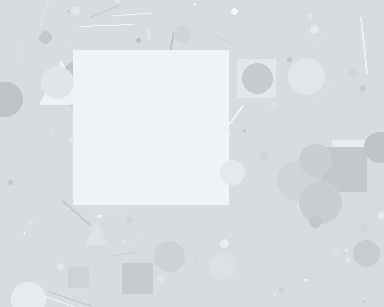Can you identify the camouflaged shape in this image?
The camouflaged shape is a square.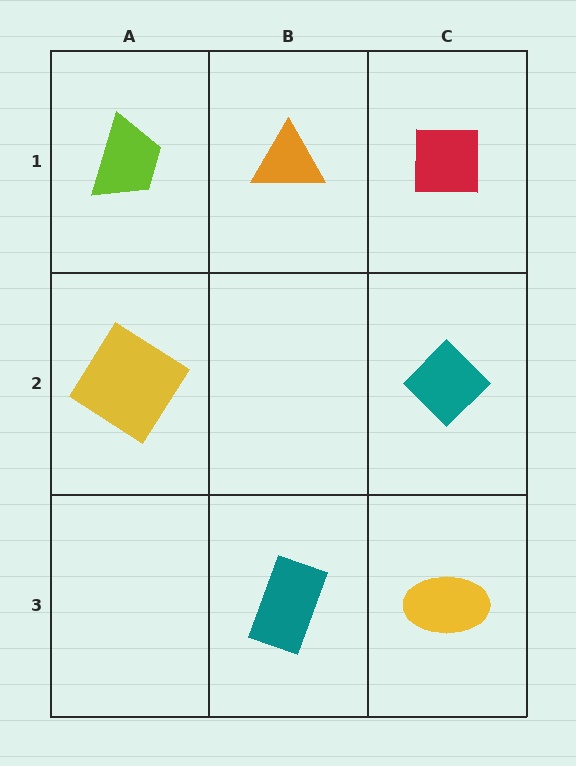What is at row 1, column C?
A red square.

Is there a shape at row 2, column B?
No, that cell is empty.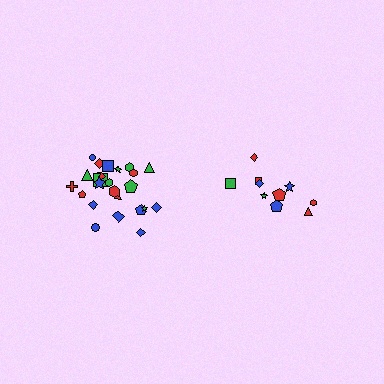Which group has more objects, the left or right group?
The left group.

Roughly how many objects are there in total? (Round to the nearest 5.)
Roughly 35 objects in total.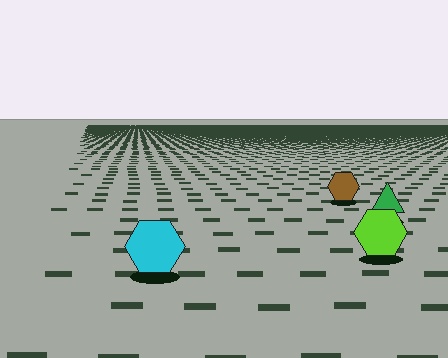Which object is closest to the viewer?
The cyan hexagon is closest. The texture marks near it are larger and more spread out.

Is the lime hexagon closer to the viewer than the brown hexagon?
Yes. The lime hexagon is closer — you can tell from the texture gradient: the ground texture is coarser near it.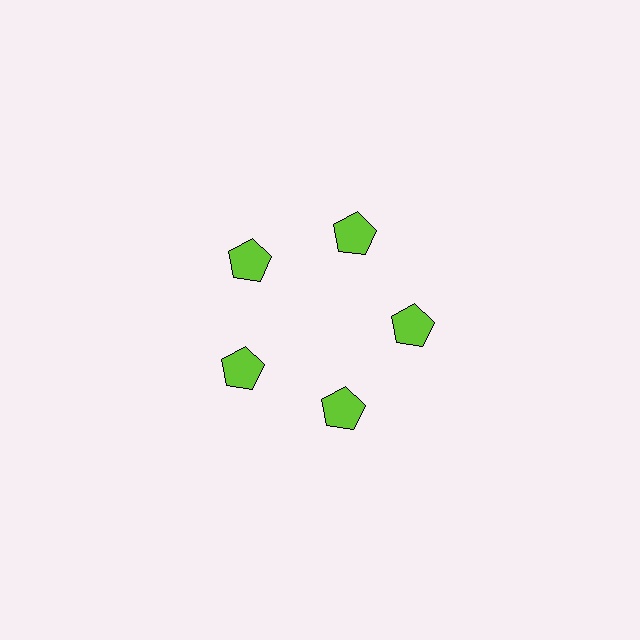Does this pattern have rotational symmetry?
Yes, this pattern has 5-fold rotational symmetry. It looks the same after rotating 72 degrees around the center.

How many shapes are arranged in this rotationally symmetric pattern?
There are 5 shapes, arranged in 5 groups of 1.